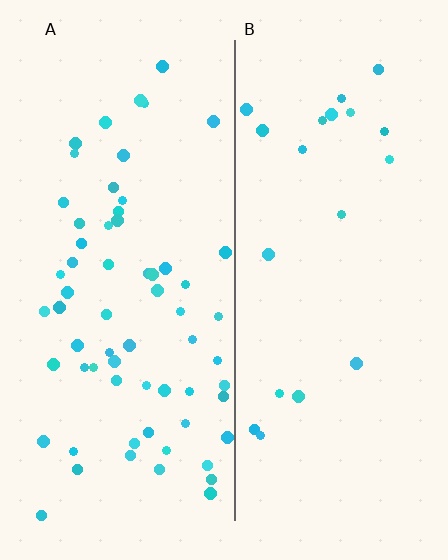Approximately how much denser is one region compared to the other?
Approximately 3.1× — region A over region B.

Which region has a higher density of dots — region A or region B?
A (the left).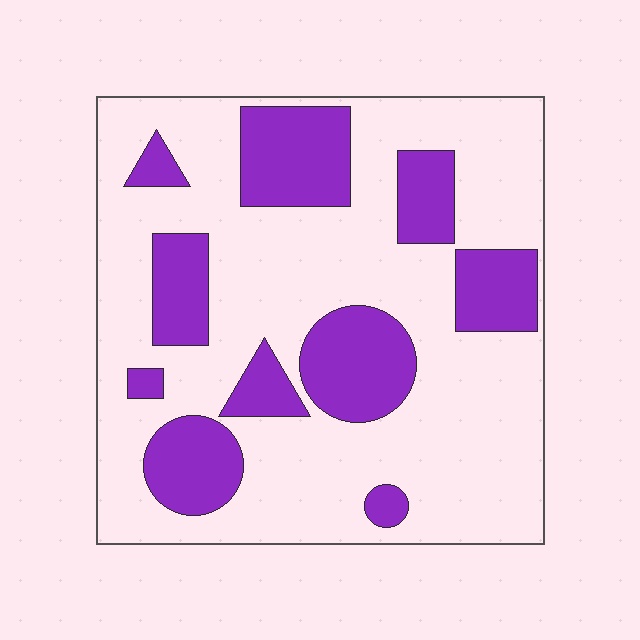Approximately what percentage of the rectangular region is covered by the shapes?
Approximately 30%.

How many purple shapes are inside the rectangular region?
10.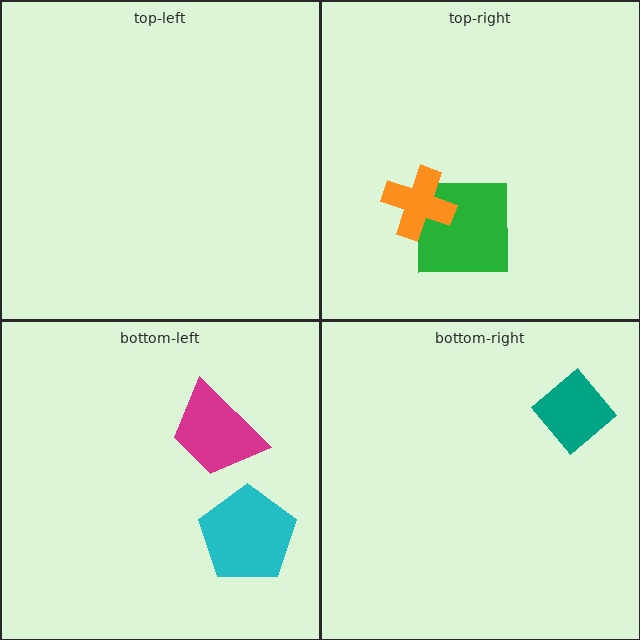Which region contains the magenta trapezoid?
The bottom-left region.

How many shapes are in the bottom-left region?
2.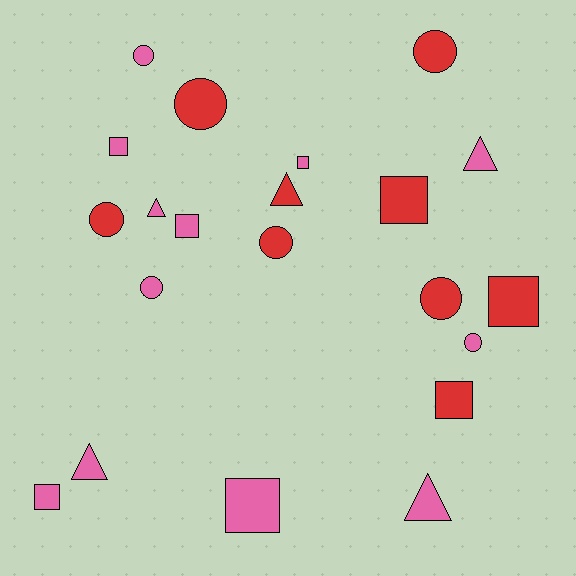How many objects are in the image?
There are 21 objects.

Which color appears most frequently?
Pink, with 12 objects.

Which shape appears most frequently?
Square, with 8 objects.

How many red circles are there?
There are 5 red circles.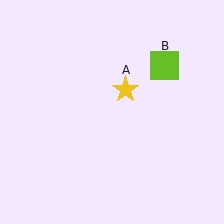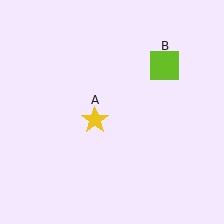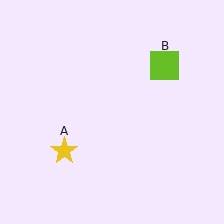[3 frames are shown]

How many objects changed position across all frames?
1 object changed position: yellow star (object A).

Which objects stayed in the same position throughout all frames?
Lime square (object B) remained stationary.